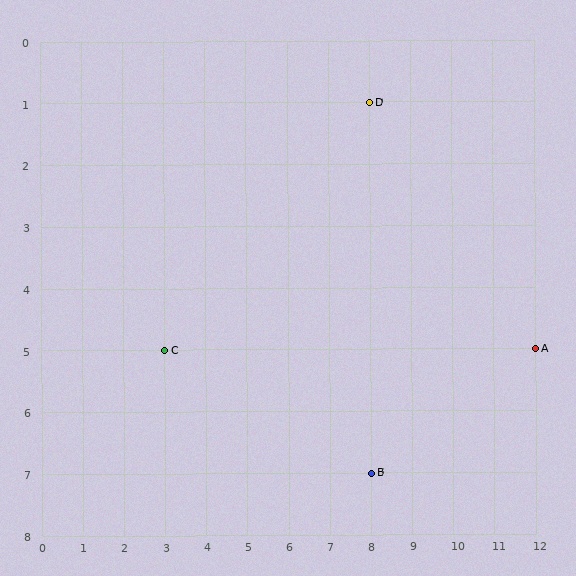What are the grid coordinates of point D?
Point D is at grid coordinates (8, 1).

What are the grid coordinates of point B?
Point B is at grid coordinates (8, 7).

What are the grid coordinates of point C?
Point C is at grid coordinates (3, 5).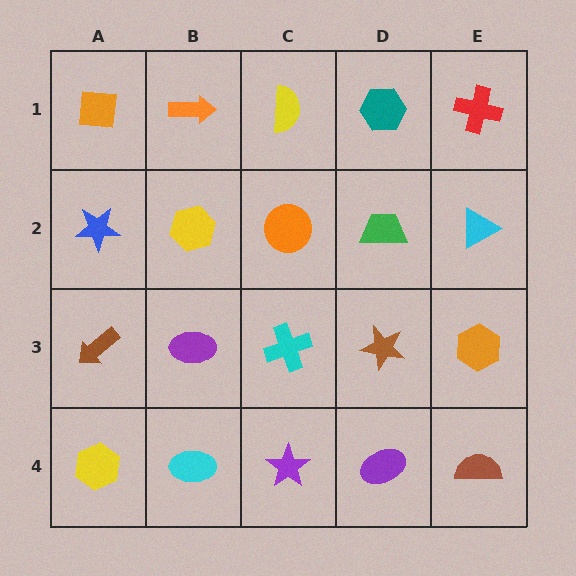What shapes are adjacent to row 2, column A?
An orange square (row 1, column A), a brown arrow (row 3, column A), a yellow hexagon (row 2, column B).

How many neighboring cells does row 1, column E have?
2.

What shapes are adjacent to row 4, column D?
A brown star (row 3, column D), a purple star (row 4, column C), a brown semicircle (row 4, column E).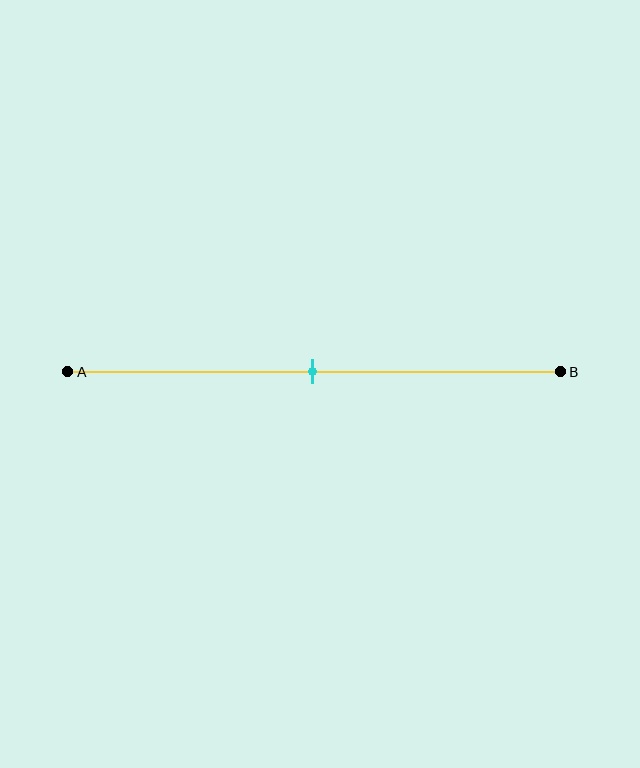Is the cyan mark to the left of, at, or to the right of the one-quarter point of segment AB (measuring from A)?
The cyan mark is to the right of the one-quarter point of segment AB.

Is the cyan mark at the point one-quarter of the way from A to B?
No, the mark is at about 50% from A, not at the 25% one-quarter point.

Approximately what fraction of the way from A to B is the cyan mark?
The cyan mark is approximately 50% of the way from A to B.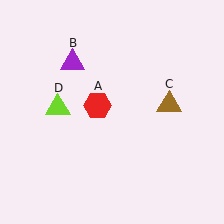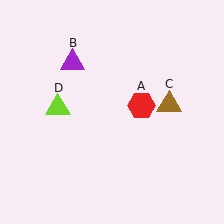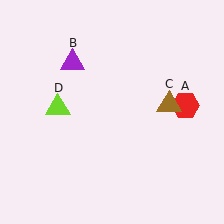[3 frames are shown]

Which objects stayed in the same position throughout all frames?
Purple triangle (object B) and brown triangle (object C) and lime triangle (object D) remained stationary.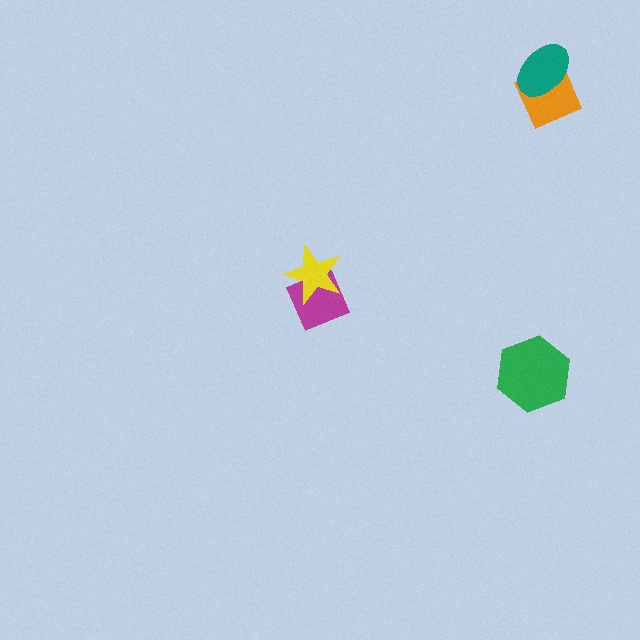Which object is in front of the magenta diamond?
The yellow star is in front of the magenta diamond.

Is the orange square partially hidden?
Yes, it is partially covered by another shape.